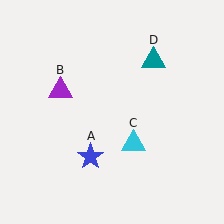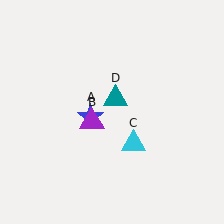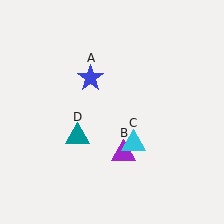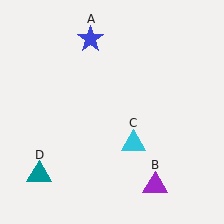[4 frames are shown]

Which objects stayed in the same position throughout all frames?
Cyan triangle (object C) remained stationary.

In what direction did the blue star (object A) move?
The blue star (object A) moved up.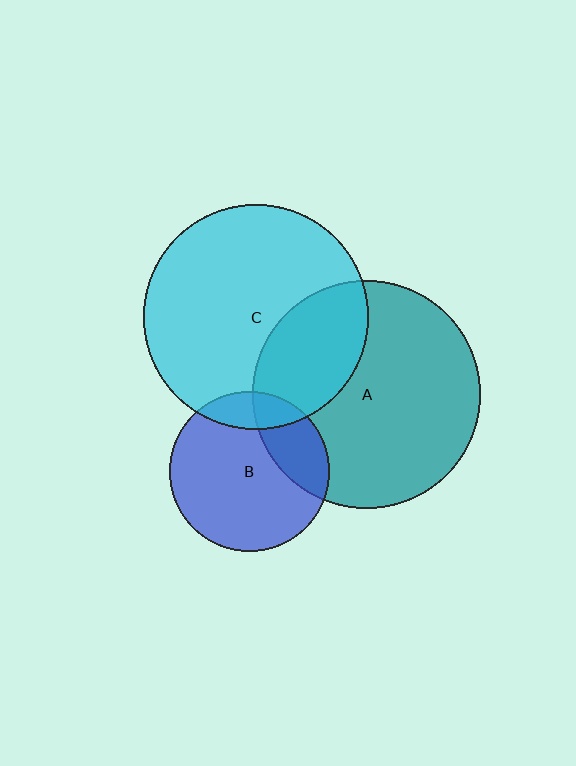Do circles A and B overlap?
Yes.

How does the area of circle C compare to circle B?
Approximately 2.0 times.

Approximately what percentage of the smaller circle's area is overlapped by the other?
Approximately 25%.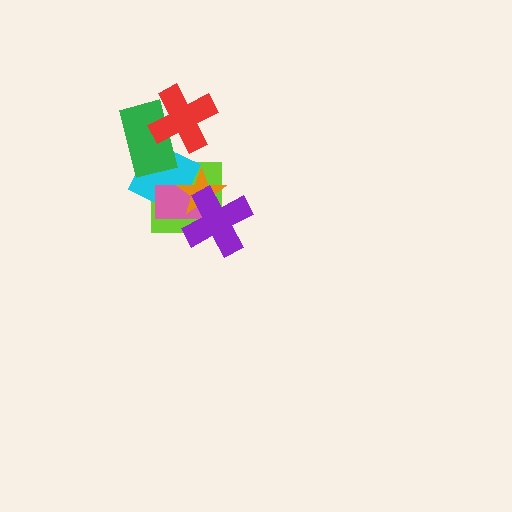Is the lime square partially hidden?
Yes, it is partially covered by another shape.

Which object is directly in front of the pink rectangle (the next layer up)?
The orange star is directly in front of the pink rectangle.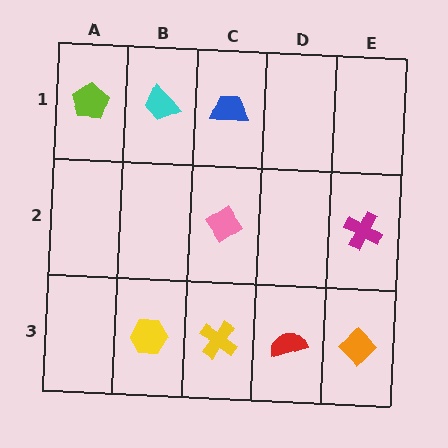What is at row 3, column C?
A yellow cross.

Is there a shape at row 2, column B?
No, that cell is empty.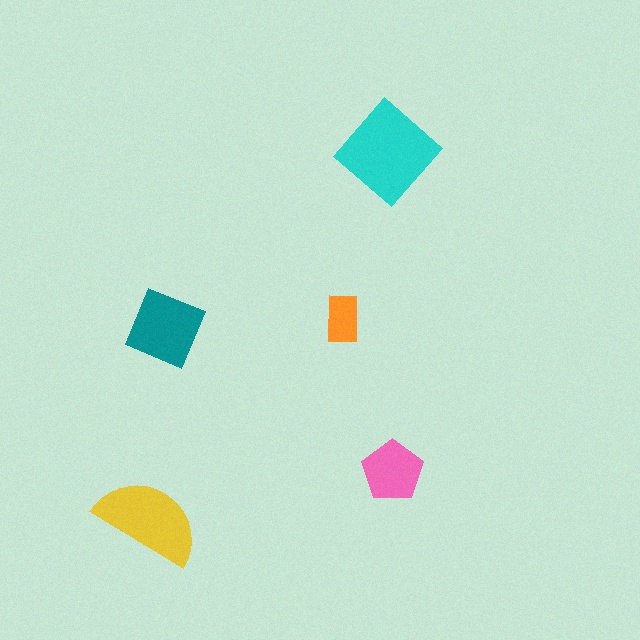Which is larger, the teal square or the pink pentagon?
The teal square.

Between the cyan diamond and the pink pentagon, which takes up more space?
The cyan diamond.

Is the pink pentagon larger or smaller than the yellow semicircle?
Smaller.